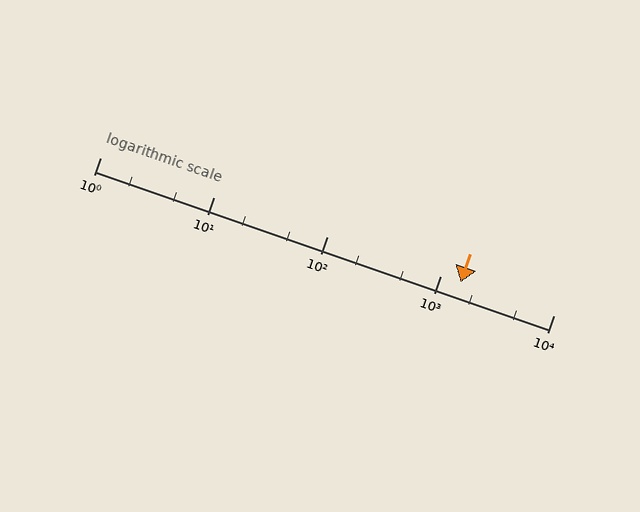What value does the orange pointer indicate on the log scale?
The pointer indicates approximately 1500.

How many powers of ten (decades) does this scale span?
The scale spans 4 decades, from 1 to 10000.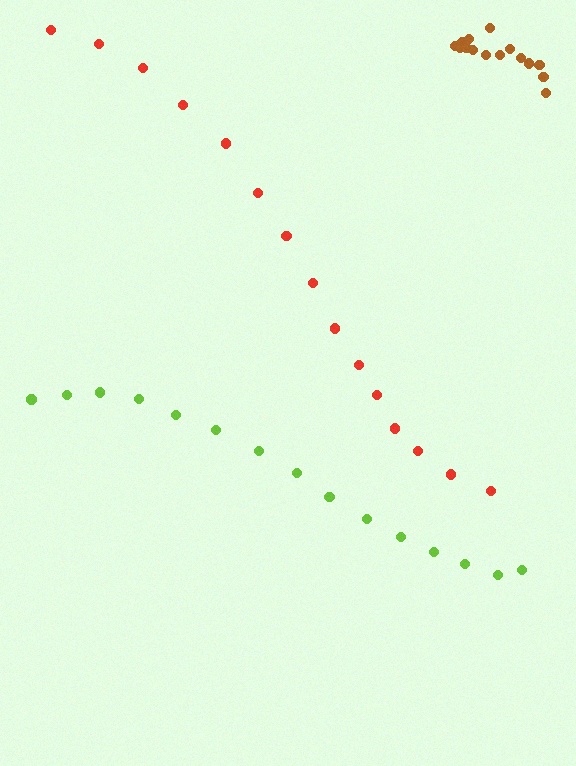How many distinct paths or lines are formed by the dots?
There are 3 distinct paths.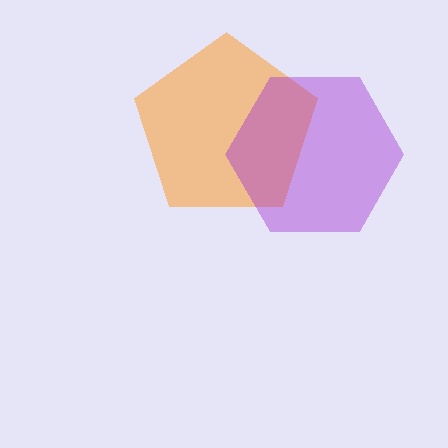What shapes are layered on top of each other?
The layered shapes are: an orange pentagon, a purple hexagon.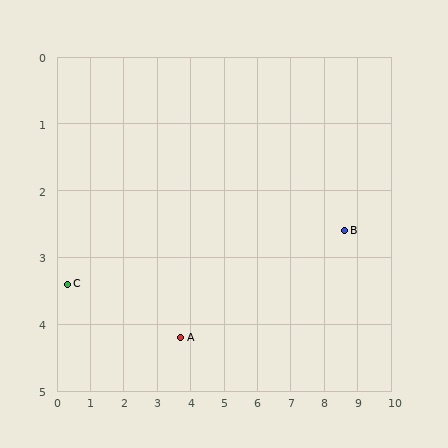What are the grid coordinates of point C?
Point C is at approximately (0.3, 3.4).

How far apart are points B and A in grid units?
Points B and A are about 5.2 grid units apart.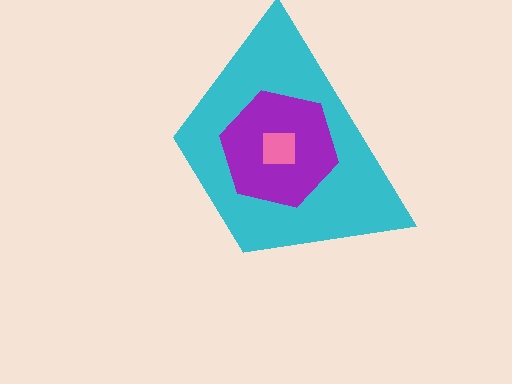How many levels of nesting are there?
3.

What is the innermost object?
The pink square.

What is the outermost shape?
The cyan trapezoid.